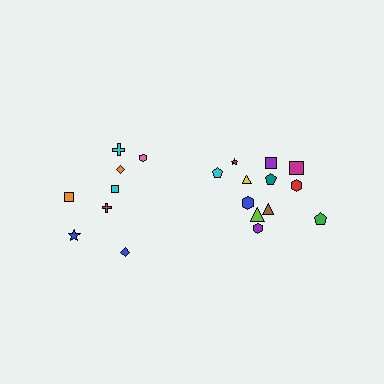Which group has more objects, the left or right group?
The right group.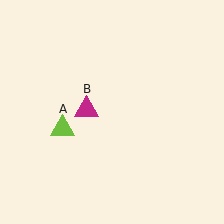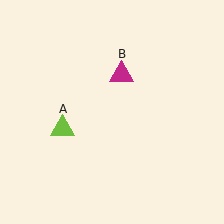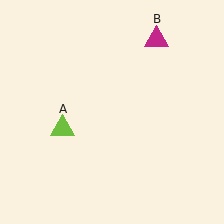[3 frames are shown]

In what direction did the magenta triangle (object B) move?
The magenta triangle (object B) moved up and to the right.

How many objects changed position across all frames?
1 object changed position: magenta triangle (object B).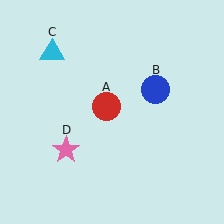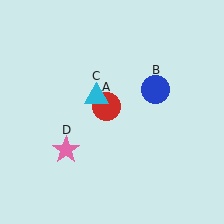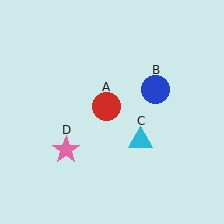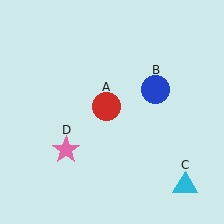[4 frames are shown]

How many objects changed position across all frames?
1 object changed position: cyan triangle (object C).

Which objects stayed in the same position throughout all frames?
Red circle (object A) and blue circle (object B) and pink star (object D) remained stationary.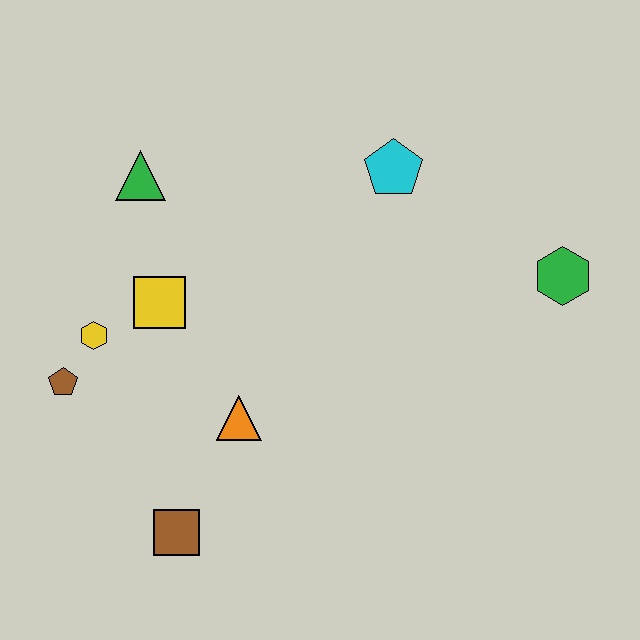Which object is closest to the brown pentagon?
The yellow hexagon is closest to the brown pentagon.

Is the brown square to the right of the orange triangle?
No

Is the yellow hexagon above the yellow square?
No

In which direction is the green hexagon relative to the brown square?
The green hexagon is to the right of the brown square.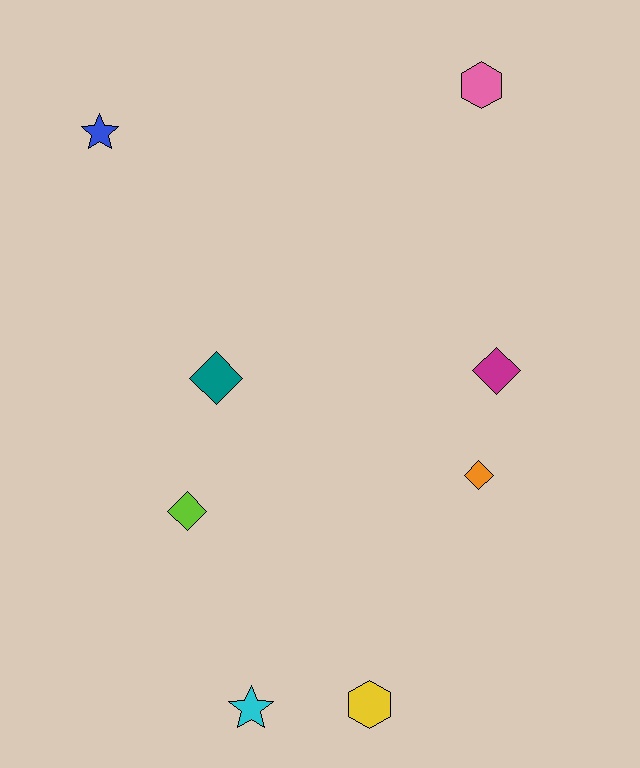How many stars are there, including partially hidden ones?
There are 2 stars.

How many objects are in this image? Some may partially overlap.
There are 8 objects.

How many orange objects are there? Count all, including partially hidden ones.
There is 1 orange object.